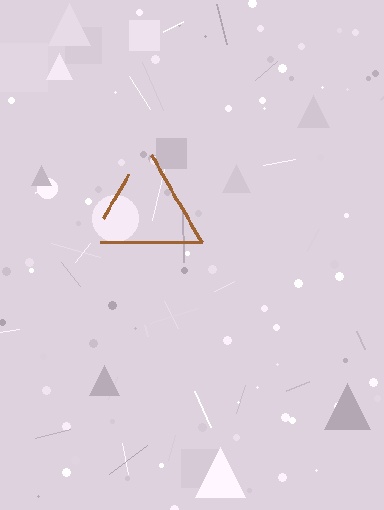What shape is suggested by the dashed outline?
The dashed outline suggests a triangle.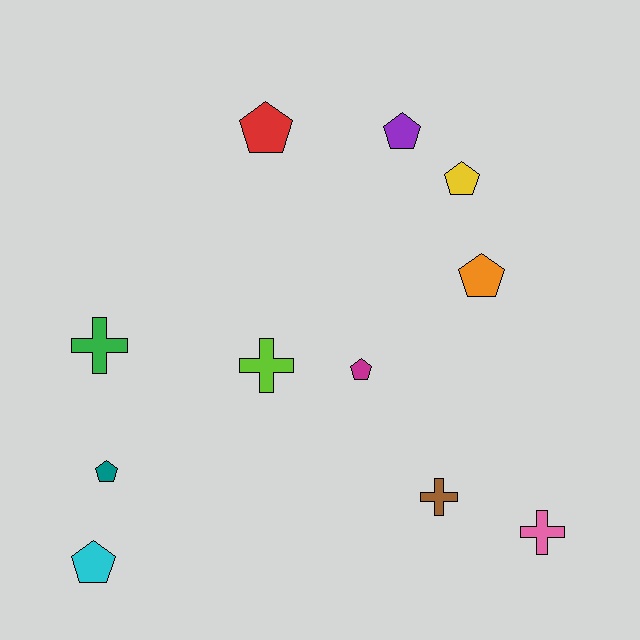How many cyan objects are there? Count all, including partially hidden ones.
There is 1 cyan object.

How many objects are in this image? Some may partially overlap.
There are 11 objects.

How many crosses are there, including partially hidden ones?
There are 4 crosses.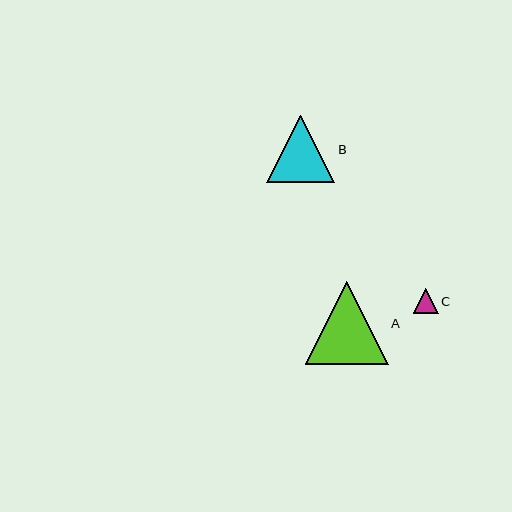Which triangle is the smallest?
Triangle C is the smallest with a size of approximately 25 pixels.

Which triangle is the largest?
Triangle A is the largest with a size of approximately 83 pixels.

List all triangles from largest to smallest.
From largest to smallest: A, B, C.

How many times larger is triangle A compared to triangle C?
Triangle A is approximately 3.3 times the size of triangle C.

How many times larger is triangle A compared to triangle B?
Triangle A is approximately 1.2 times the size of triangle B.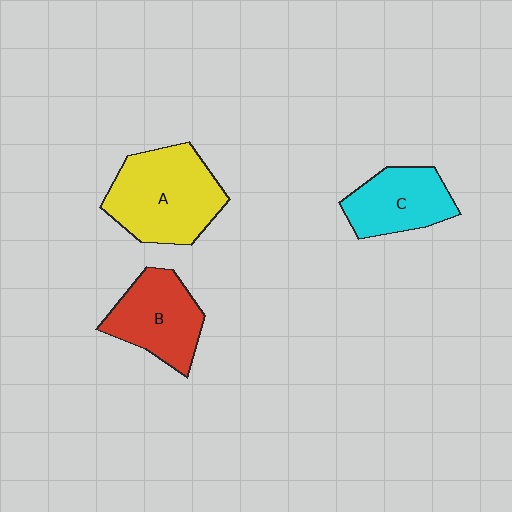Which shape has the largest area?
Shape A (yellow).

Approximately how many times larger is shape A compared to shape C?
Approximately 1.5 times.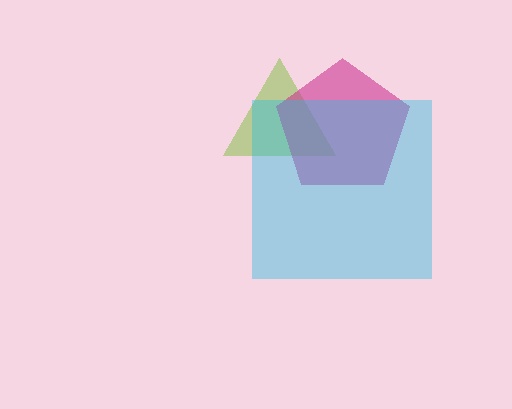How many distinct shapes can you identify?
There are 3 distinct shapes: a lime triangle, a magenta pentagon, a cyan square.